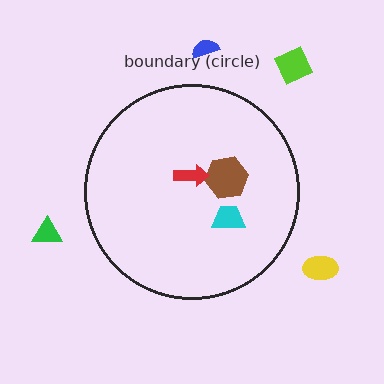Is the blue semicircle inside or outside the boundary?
Outside.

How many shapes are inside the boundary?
3 inside, 4 outside.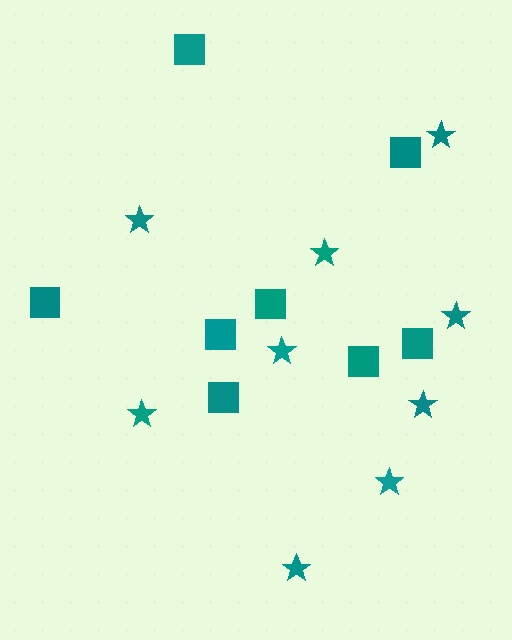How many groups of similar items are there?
There are 2 groups: one group of stars (9) and one group of squares (8).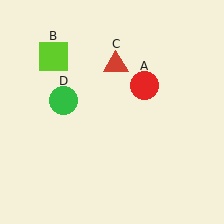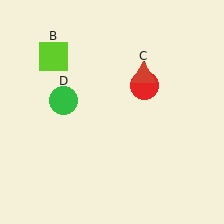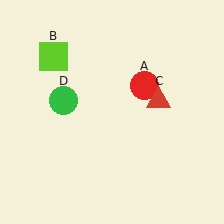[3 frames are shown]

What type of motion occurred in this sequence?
The red triangle (object C) rotated clockwise around the center of the scene.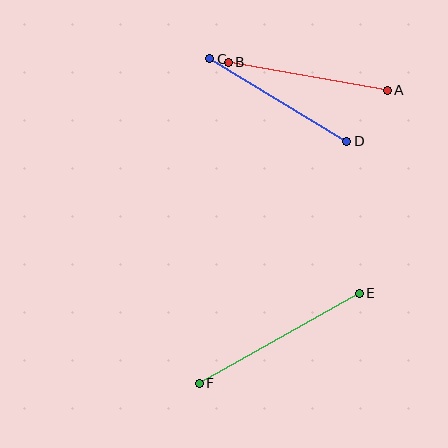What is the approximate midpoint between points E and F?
The midpoint is at approximately (279, 338) pixels.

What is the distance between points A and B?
The distance is approximately 161 pixels.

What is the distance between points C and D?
The distance is approximately 160 pixels.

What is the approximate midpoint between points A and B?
The midpoint is at approximately (308, 76) pixels.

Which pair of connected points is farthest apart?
Points E and F are farthest apart.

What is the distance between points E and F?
The distance is approximately 183 pixels.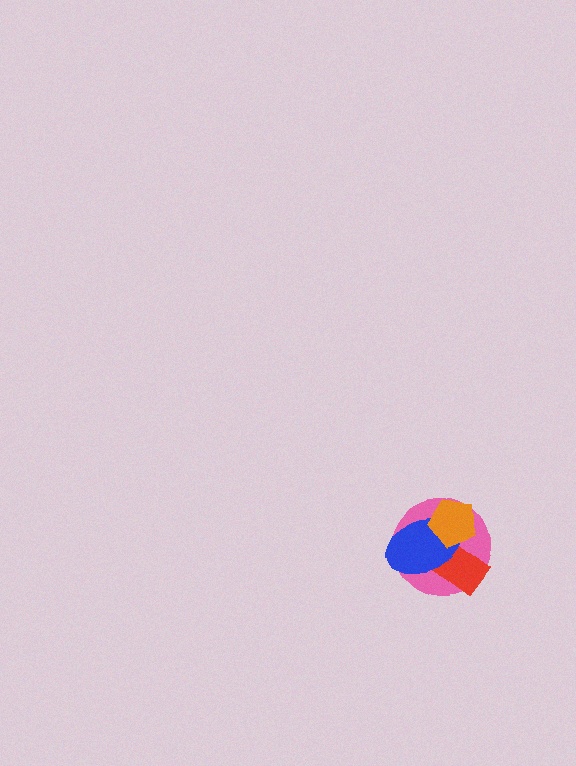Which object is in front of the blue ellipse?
The orange pentagon is in front of the blue ellipse.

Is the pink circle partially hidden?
Yes, it is partially covered by another shape.